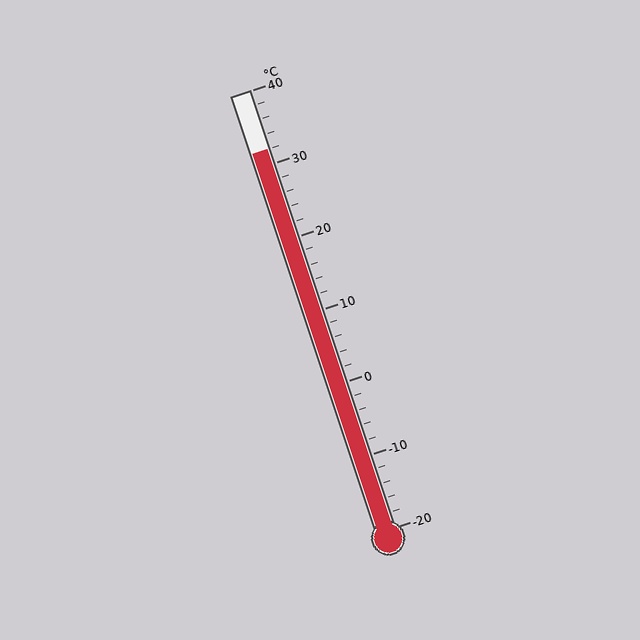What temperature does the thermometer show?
The thermometer shows approximately 32°C.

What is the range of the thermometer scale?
The thermometer scale ranges from -20°C to 40°C.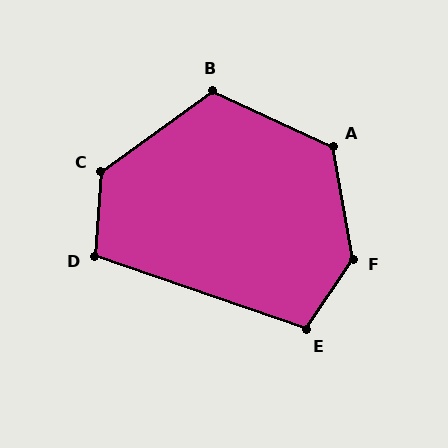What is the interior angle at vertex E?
Approximately 105 degrees (obtuse).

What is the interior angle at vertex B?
Approximately 119 degrees (obtuse).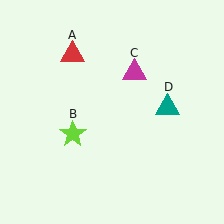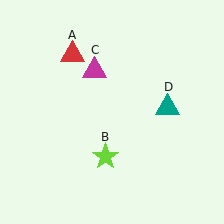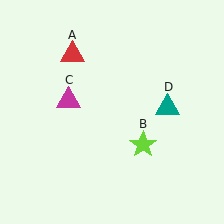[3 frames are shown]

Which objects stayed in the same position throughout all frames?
Red triangle (object A) and teal triangle (object D) remained stationary.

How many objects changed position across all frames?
2 objects changed position: lime star (object B), magenta triangle (object C).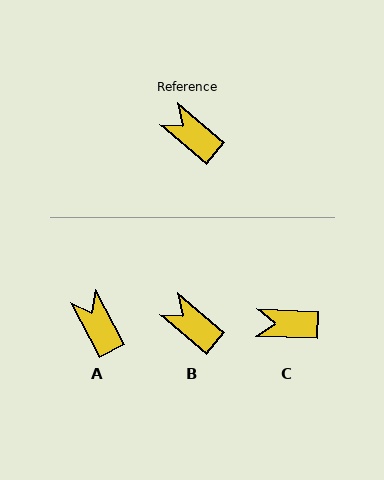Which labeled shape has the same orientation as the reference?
B.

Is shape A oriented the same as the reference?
No, it is off by about 22 degrees.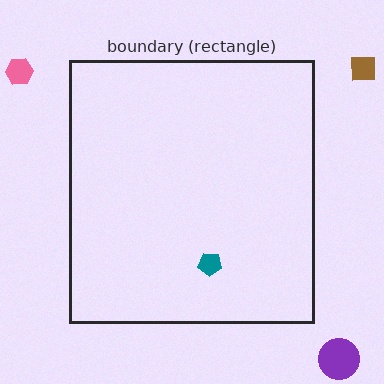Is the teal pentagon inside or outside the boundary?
Inside.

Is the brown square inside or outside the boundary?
Outside.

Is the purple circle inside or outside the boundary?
Outside.